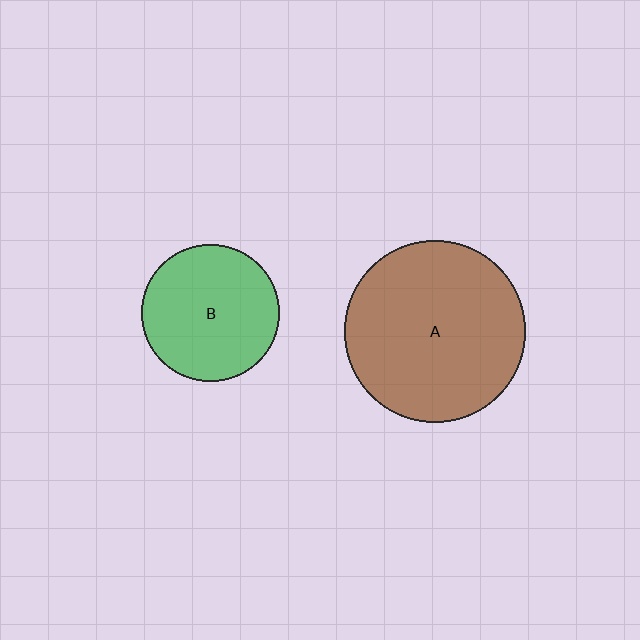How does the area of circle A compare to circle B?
Approximately 1.7 times.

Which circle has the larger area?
Circle A (brown).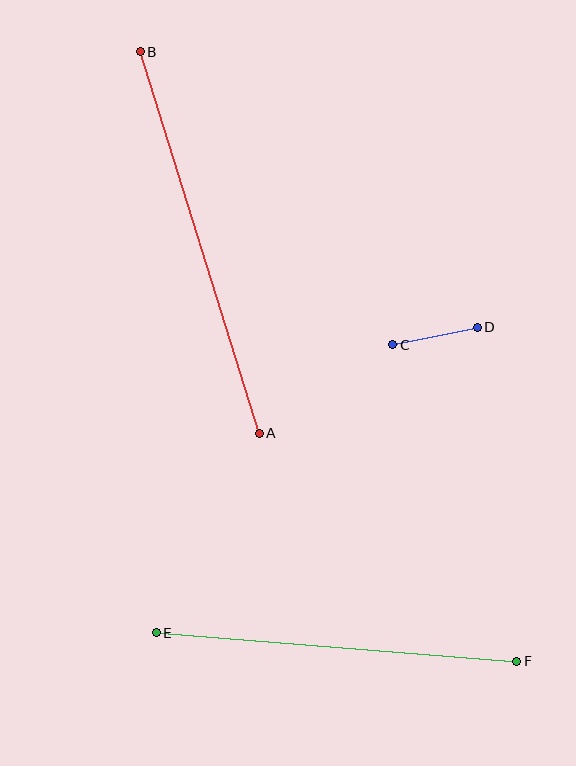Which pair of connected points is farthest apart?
Points A and B are farthest apart.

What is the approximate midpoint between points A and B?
The midpoint is at approximately (200, 243) pixels.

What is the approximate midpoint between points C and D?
The midpoint is at approximately (435, 336) pixels.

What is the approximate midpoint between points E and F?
The midpoint is at approximately (336, 647) pixels.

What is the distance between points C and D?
The distance is approximately 86 pixels.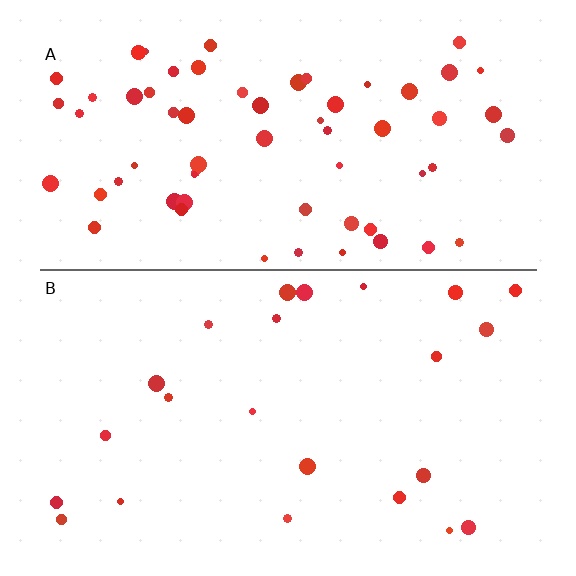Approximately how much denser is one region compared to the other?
Approximately 2.8× — region A over region B.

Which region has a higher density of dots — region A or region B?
A (the top).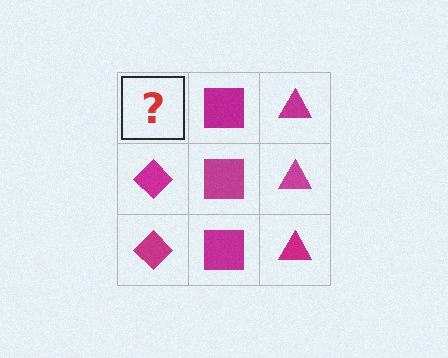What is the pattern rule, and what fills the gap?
The rule is that each column has a consistent shape. The gap should be filled with a magenta diamond.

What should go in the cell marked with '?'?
The missing cell should contain a magenta diamond.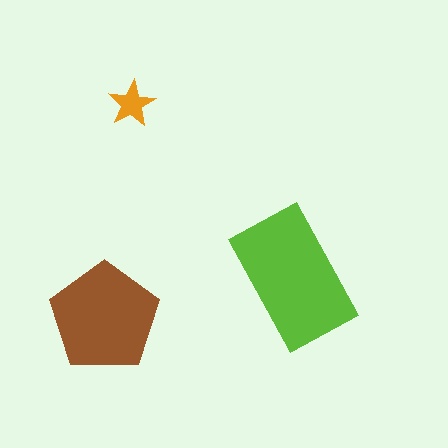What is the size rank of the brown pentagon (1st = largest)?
2nd.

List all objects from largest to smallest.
The lime rectangle, the brown pentagon, the orange star.